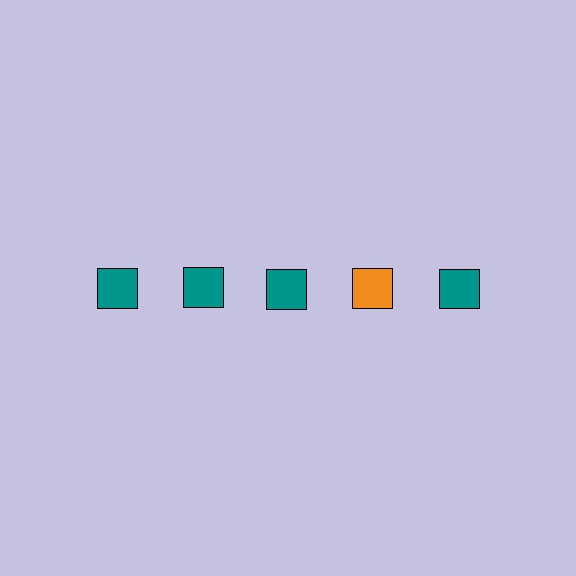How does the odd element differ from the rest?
It has a different color: orange instead of teal.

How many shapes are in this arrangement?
There are 5 shapes arranged in a grid pattern.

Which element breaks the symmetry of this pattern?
The orange square in the top row, second from right column breaks the symmetry. All other shapes are teal squares.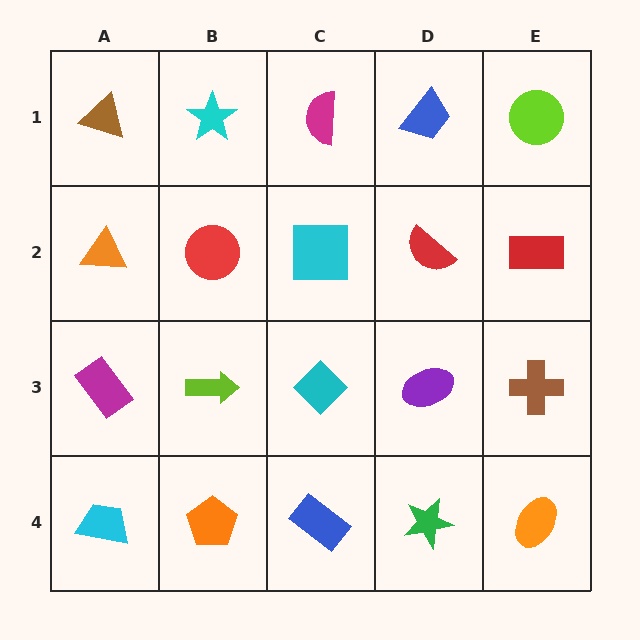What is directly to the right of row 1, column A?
A cyan star.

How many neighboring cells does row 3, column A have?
3.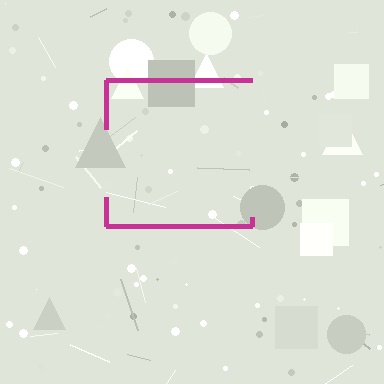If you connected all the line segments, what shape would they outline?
They would outline a square.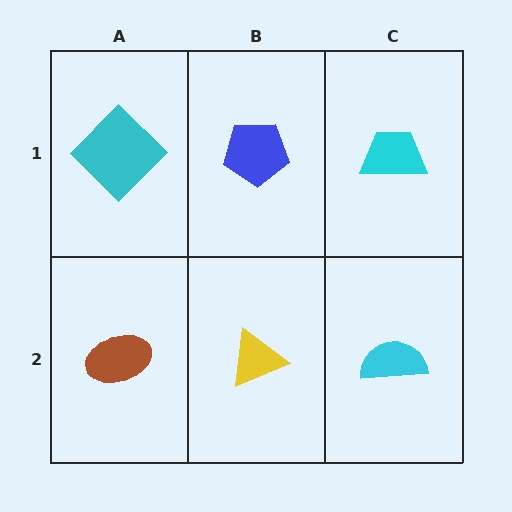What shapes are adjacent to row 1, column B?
A yellow triangle (row 2, column B), a cyan diamond (row 1, column A), a cyan trapezoid (row 1, column C).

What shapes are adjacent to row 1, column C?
A cyan semicircle (row 2, column C), a blue pentagon (row 1, column B).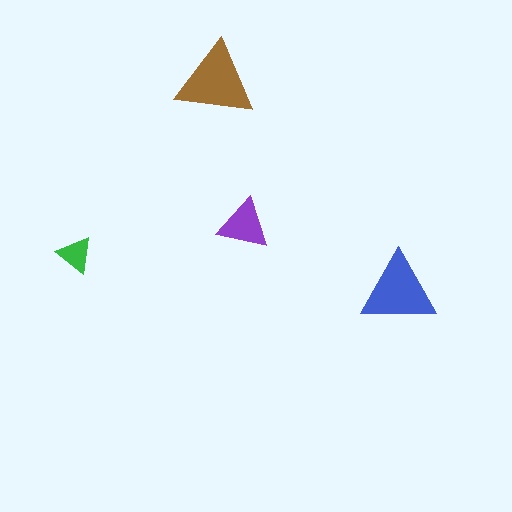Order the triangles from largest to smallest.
the brown one, the blue one, the purple one, the green one.